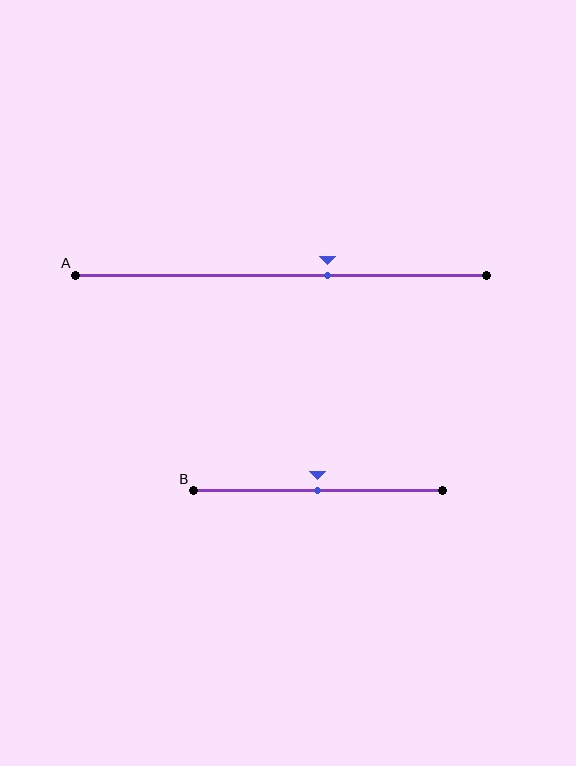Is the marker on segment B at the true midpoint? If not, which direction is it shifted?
Yes, the marker on segment B is at the true midpoint.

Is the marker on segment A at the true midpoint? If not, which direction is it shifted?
No, the marker on segment A is shifted to the right by about 11% of the segment length.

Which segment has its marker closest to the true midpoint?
Segment B has its marker closest to the true midpoint.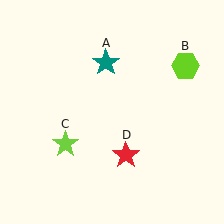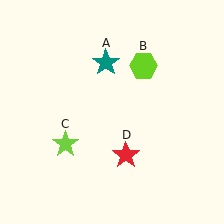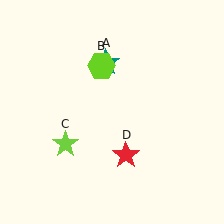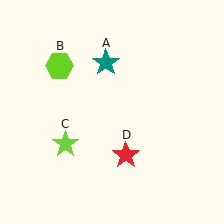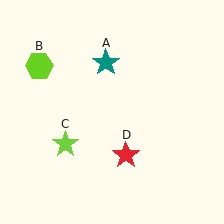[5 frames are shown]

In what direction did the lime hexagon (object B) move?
The lime hexagon (object B) moved left.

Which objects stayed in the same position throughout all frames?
Teal star (object A) and lime star (object C) and red star (object D) remained stationary.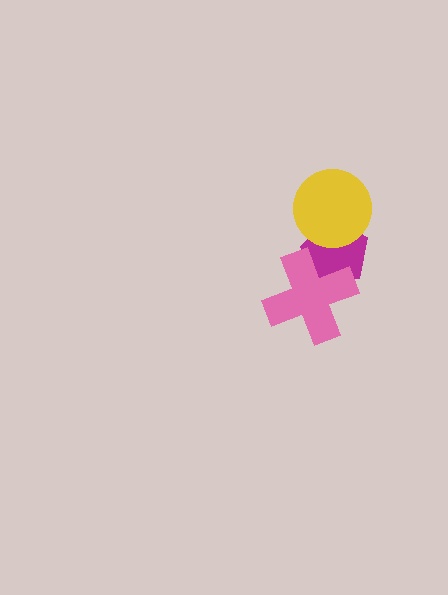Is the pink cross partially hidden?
No, no other shape covers it.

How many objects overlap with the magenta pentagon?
2 objects overlap with the magenta pentagon.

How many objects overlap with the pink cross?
1 object overlaps with the pink cross.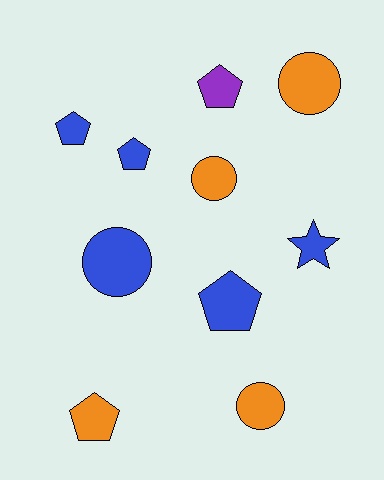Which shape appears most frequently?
Pentagon, with 5 objects.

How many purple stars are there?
There are no purple stars.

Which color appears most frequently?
Blue, with 5 objects.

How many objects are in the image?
There are 10 objects.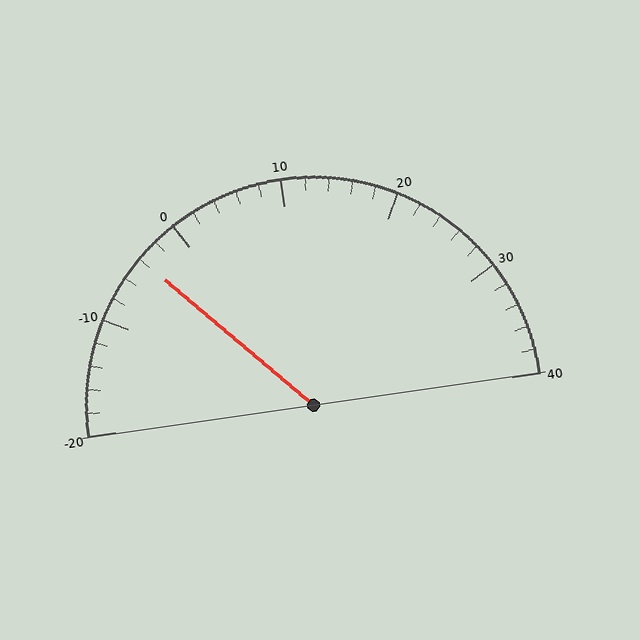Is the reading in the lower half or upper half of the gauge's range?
The reading is in the lower half of the range (-20 to 40).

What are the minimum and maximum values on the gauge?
The gauge ranges from -20 to 40.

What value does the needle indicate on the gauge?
The needle indicates approximately -4.